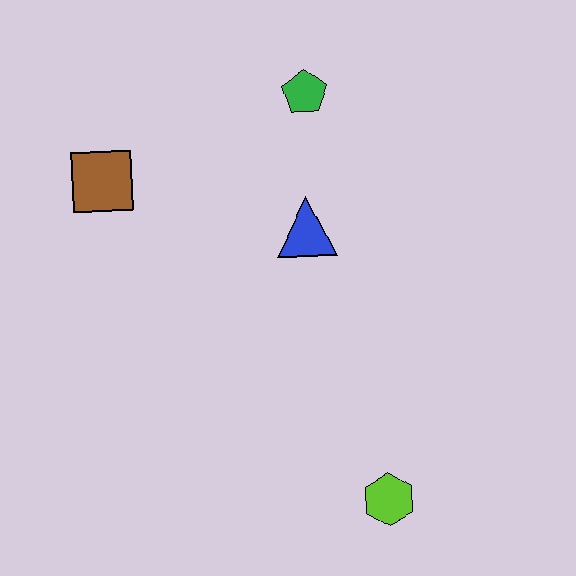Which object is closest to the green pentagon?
The blue triangle is closest to the green pentagon.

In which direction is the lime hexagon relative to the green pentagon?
The lime hexagon is below the green pentagon.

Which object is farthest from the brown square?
The lime hexagon is farthest from the brown square.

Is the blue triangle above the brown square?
No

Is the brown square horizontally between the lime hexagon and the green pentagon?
No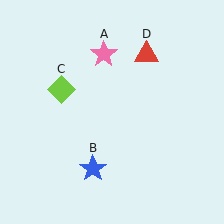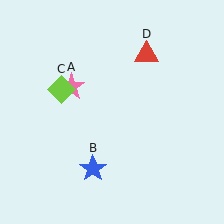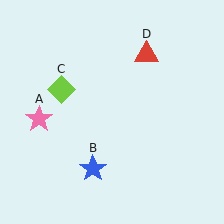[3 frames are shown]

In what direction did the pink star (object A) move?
The pink star (object A) moved down and to the left.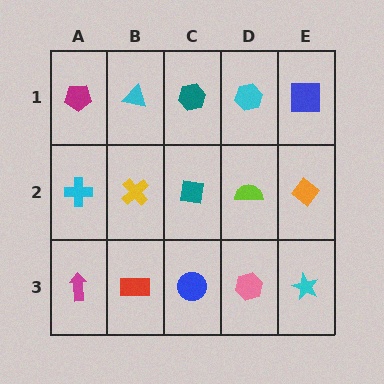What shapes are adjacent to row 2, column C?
A teal hexagon (row 1, column C), a blue circle (row 3, column C), a yellow cross (row 2, column B), a lime semicircle (row 2, column D).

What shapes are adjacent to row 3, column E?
An orange diamond (row 2, column E), a pink hexagon (row 3, column D).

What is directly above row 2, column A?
A magenta pentagon.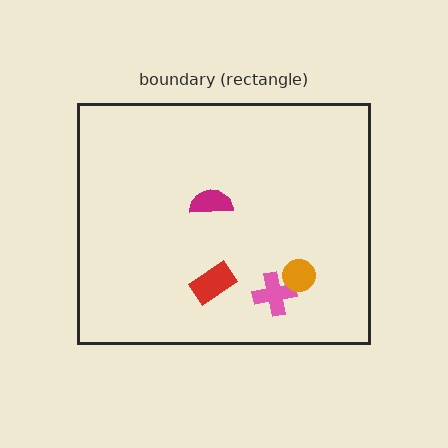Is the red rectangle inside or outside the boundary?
Inside.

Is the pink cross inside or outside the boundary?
Inside.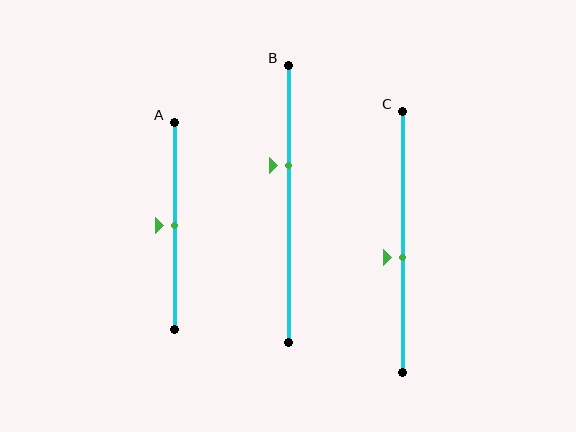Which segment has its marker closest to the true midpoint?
Segment A has its marker closest to the true midpoint.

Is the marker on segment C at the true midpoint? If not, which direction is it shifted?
No, the marker on segment C is shifted downward by about 6% of the segment length.